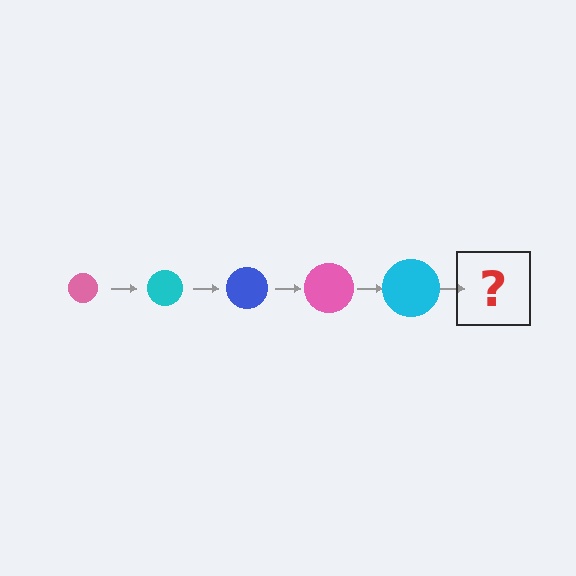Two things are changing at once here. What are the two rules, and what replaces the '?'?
The two rules are that the circle grows larger each step and the color cycles through pink, cyan, and blue. The '?' should be a blue circle, larger than the previous one.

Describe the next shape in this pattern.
It should be a blue circle, larger than the previous one.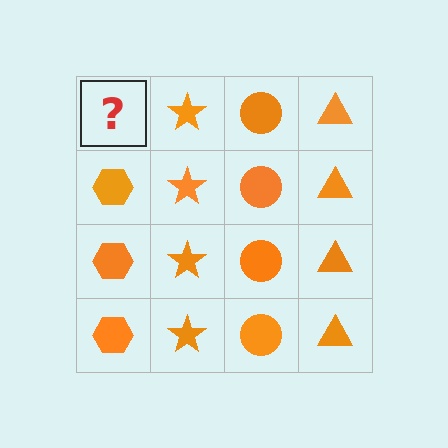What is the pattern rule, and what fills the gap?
The rule is that each column has a consistent shape. The gap should be filled with an orange hexagon.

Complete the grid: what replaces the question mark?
The question mark should be replaced with an orange hexagon.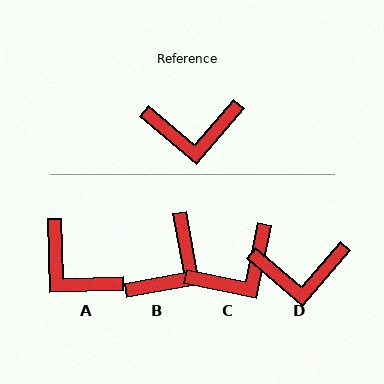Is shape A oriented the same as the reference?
No, it is off by about 48 degrees.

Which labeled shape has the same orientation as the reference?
D.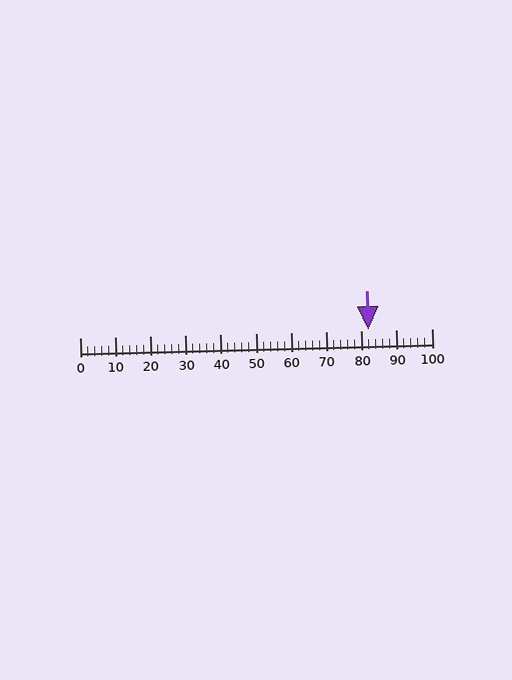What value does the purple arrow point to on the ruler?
The purple arrow points to approximately 82.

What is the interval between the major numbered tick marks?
The major tick marks are spaced 10 units apart.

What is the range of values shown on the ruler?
The ruler shows values from 0 to 100.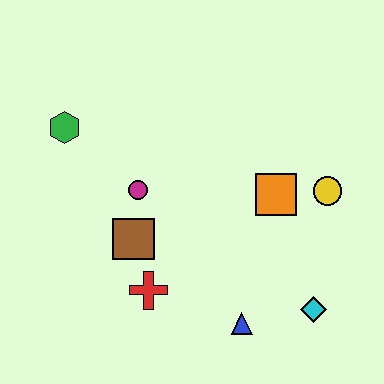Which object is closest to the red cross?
The brown square is closest to the red cross.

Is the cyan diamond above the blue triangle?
Yes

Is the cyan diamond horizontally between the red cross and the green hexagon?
No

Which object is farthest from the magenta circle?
The cyan diamond is farthest from the magenta circle.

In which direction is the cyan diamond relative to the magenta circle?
The cyan diamond is to the right of the magenta circle.